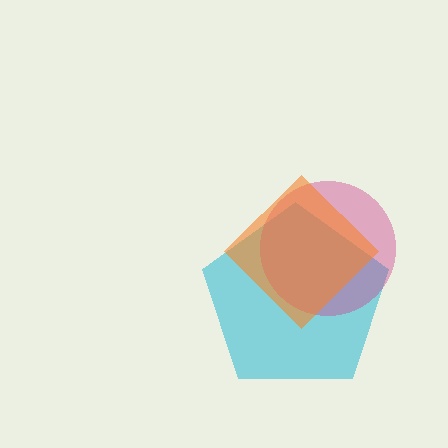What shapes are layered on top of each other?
The layered shapes are: a cyan pentagon, a magenta circle, an orange diamond.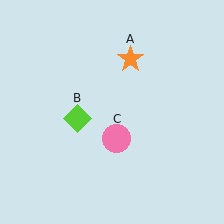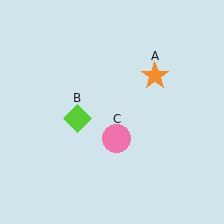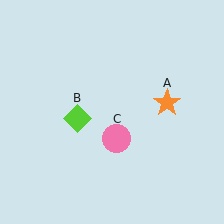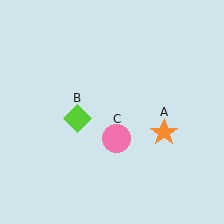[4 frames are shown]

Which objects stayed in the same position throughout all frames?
Lime diamond (object B) and pink circle (object C) remained stationary.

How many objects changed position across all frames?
1 object changed position: orange star (object A).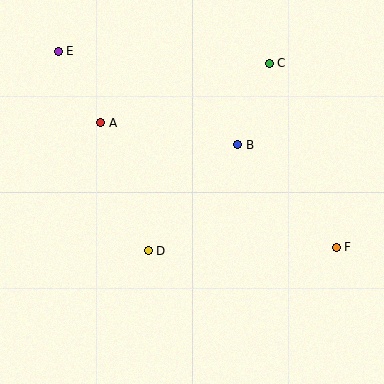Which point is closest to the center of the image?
Point B at (238, 145) is closest to the center.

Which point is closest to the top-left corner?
Point E is closest to the top-left corner.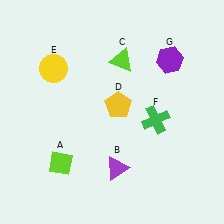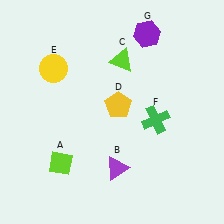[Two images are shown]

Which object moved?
The purple hexagon (G) moved up.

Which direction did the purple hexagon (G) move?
The purple hexagon (G) moved up.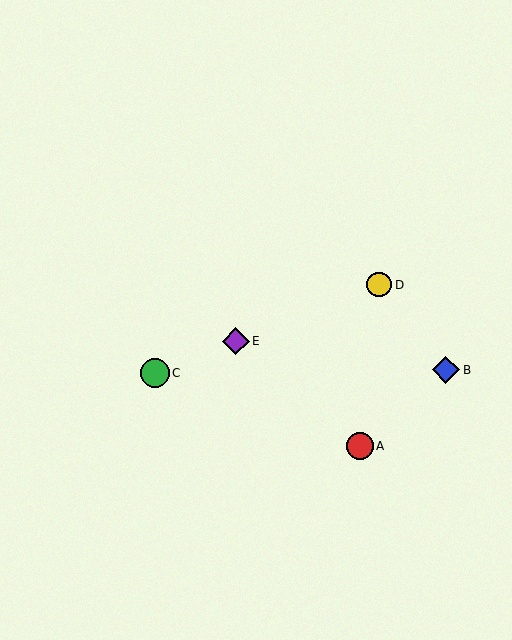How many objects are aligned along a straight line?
3 objects (C, D, E) are aligned along a straight line.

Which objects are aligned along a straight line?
Objects C, D, E are aligned along a straight line.